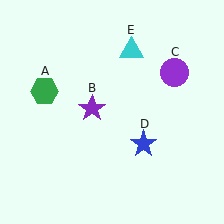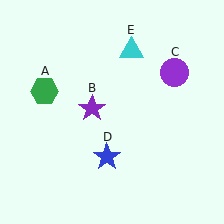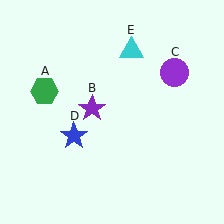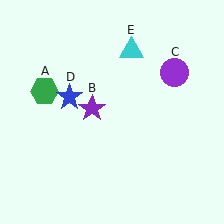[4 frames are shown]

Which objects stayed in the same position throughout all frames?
Green hexagon (object A) and purple star (object B) and purple circle (object C) and cyan triangle (object E) remained stationary.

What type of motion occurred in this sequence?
The blue star (object D) rotated clockwise around the center of the scene.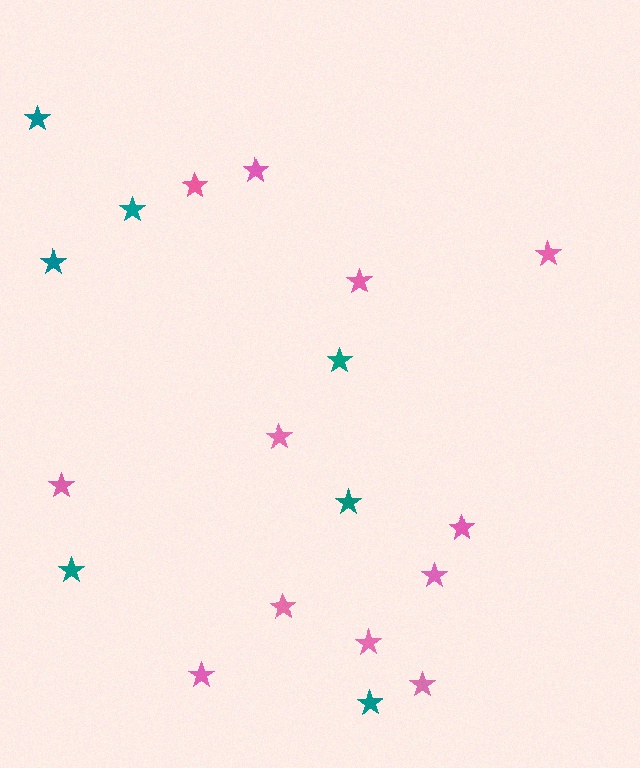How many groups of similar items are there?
There are 2 groups: one group of pink stars (12) and one group of teal stars (7).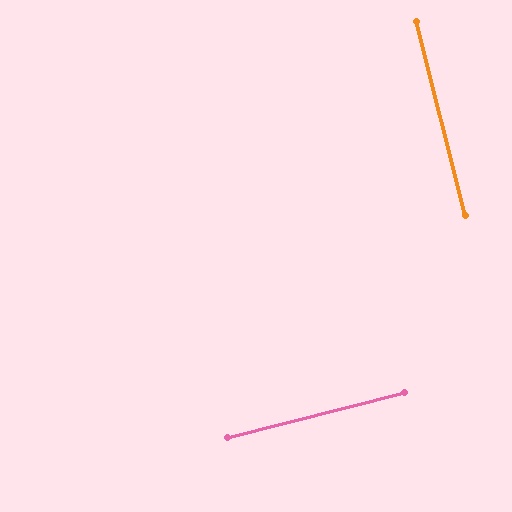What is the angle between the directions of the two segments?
Approximately 90 degrees.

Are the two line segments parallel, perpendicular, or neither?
Perpendicular — they meet at approximately 90°.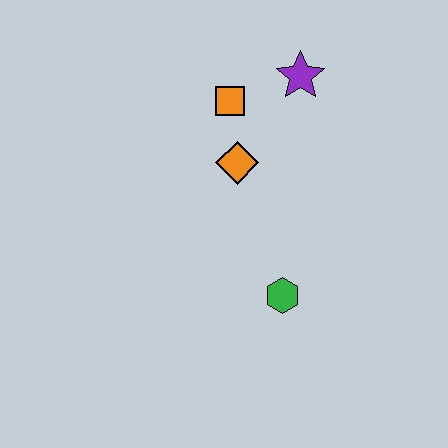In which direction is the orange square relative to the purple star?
The orange square is to the left of the purple star.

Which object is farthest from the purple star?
The green hexagon is farthest from the purple star.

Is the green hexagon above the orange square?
No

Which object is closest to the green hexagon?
The orange diamond is closest to the green hexagon.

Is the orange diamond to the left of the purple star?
Yes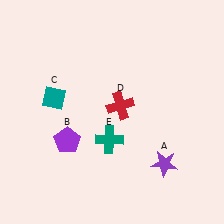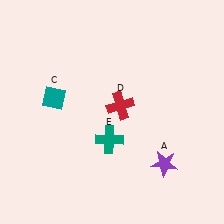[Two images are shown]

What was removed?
The purple pentagon (B) was removed in Image 2.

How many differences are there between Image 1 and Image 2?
There is 1 difference between the two images.